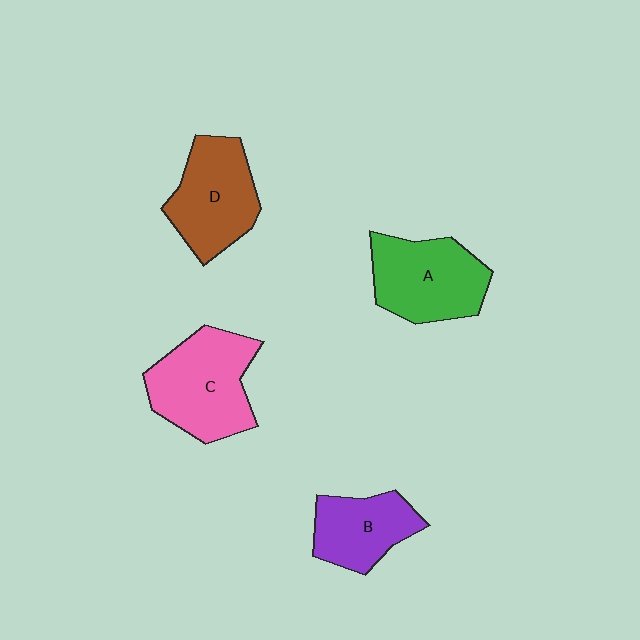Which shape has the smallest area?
Shape B (purple).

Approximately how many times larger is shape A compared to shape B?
Approximately 1.3 times.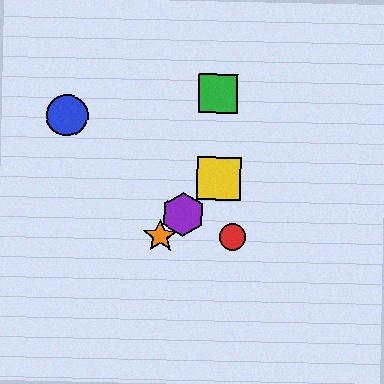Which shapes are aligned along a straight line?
The yellow square, the purple hexagon, the orange star are aligned along a straight line.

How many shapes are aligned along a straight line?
3 shapes (the yellow square, the purple hexagon, the orange star) are aligned along a straight line.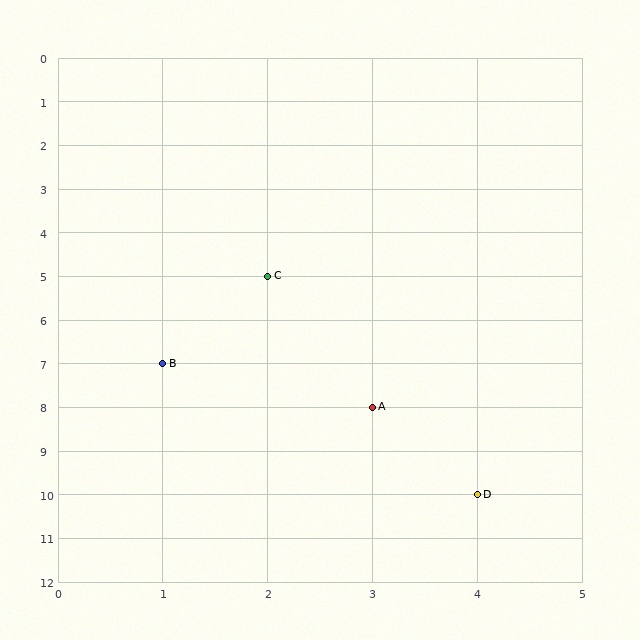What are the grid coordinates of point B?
Point B is at grid coordinates (1, 7).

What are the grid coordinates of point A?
Point A is at grid coordinates (3, 8).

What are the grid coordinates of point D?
Point D is at grid coordinates (4, 10).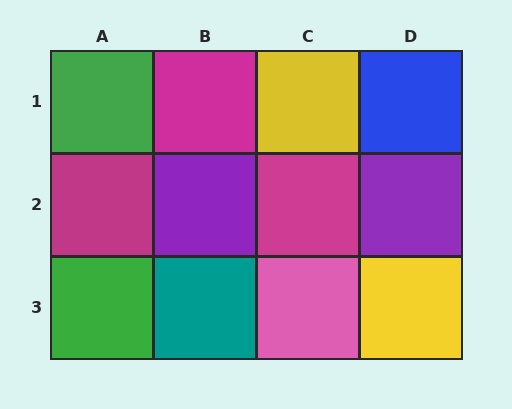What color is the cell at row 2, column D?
Purple.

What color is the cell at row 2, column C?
Magenta.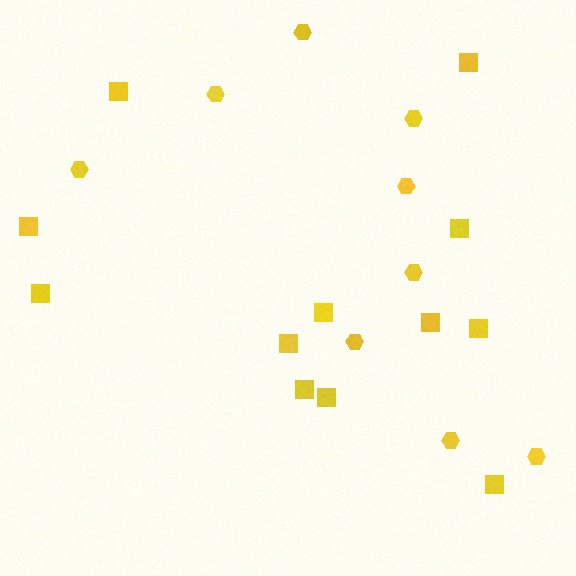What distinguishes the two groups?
There are 2 groups: one group of hexagons (9) and one group of squares (12).